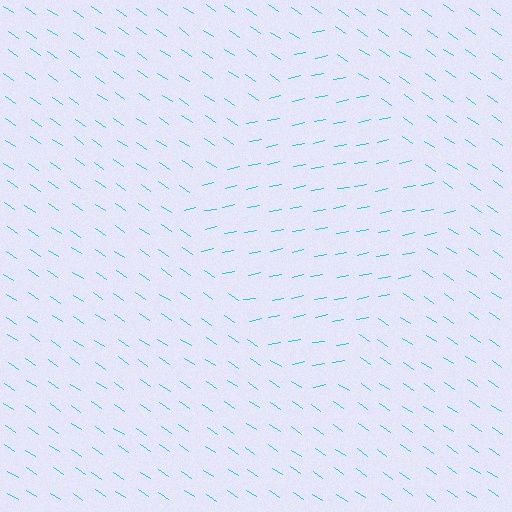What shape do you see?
I see a diamond.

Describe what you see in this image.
The image is filled with small cyan line segments. A diamond region in the image has lines oriented differently from the surrounding lines, creating a visible texture boundary.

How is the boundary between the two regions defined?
The boundary is defined purely by a change in line orientation (approximately 45 degrees difference). All lines are the same color and thickness.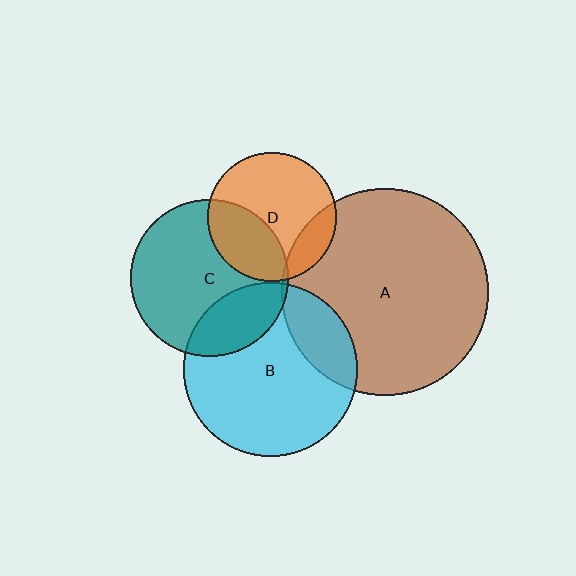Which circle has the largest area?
Circle A (brown).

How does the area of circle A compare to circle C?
Approximately 1.7 times.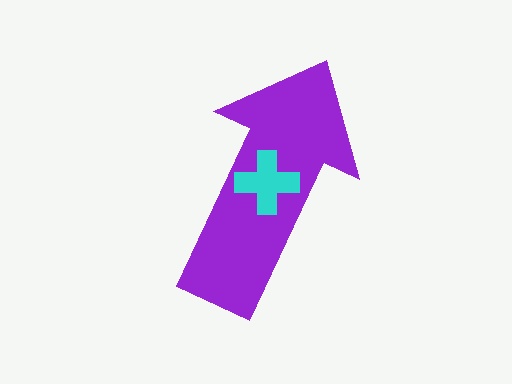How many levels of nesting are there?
2.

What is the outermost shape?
The purple arrow.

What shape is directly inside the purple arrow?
The cyan cross.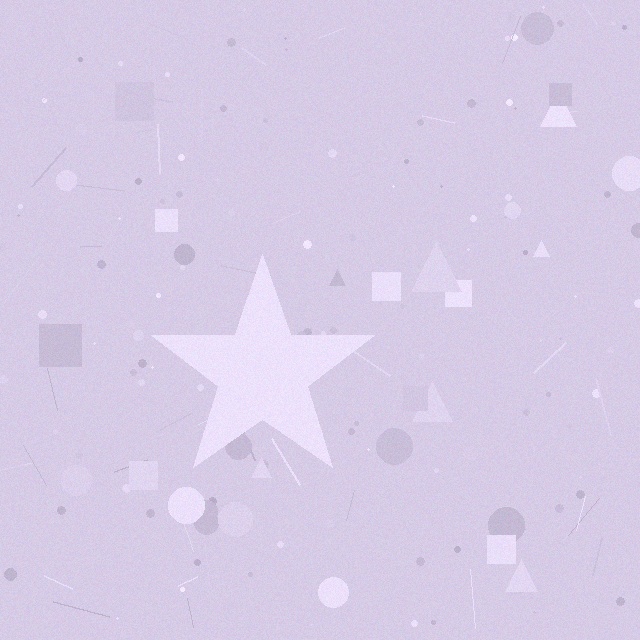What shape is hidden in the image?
A star is hidden in the image.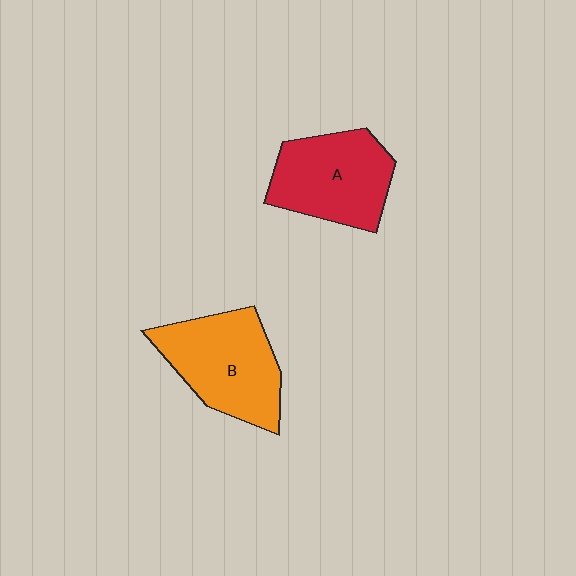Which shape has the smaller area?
Shape A (red).